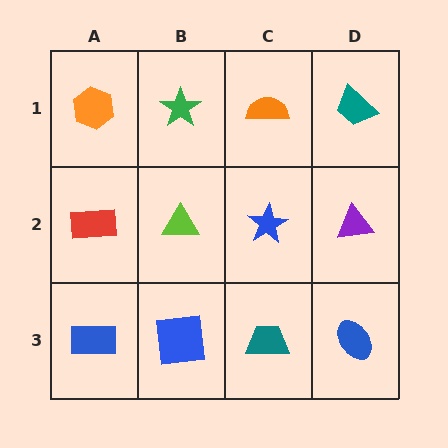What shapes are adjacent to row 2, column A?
An orange hexagon (row 1, column A), a blue rectangle (row 3, column A), a lime triangle (row 2, column B).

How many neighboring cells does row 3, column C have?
3.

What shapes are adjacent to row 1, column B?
A lime triangle (row 2, column B), an orange hexagon (row 1, column A), an orange semicircle (row 1, column C).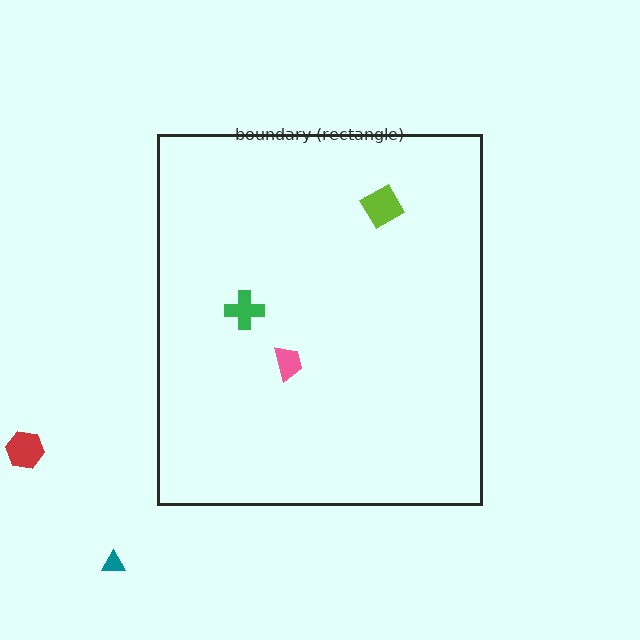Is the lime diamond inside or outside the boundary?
Inside.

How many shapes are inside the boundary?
3 inside, 2 outside.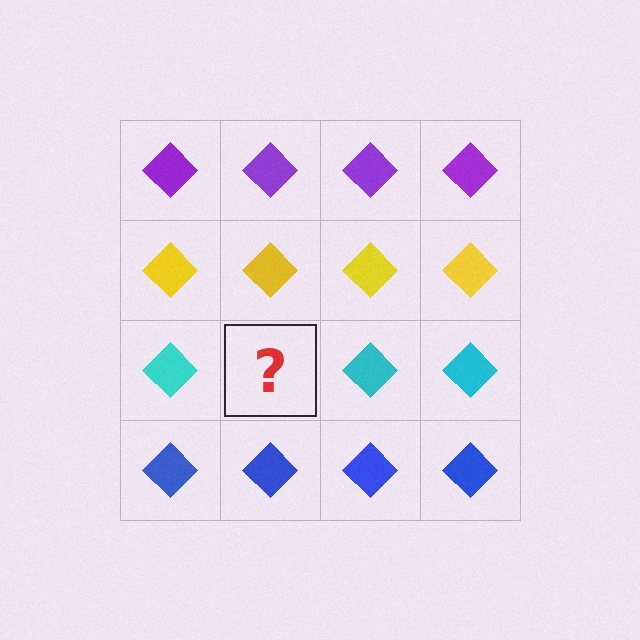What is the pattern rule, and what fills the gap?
The rule is that each row has a consistent color. The gap should be filled with a cyan diamond.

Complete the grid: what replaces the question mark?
The question mark should be replaced with a cyan diamond.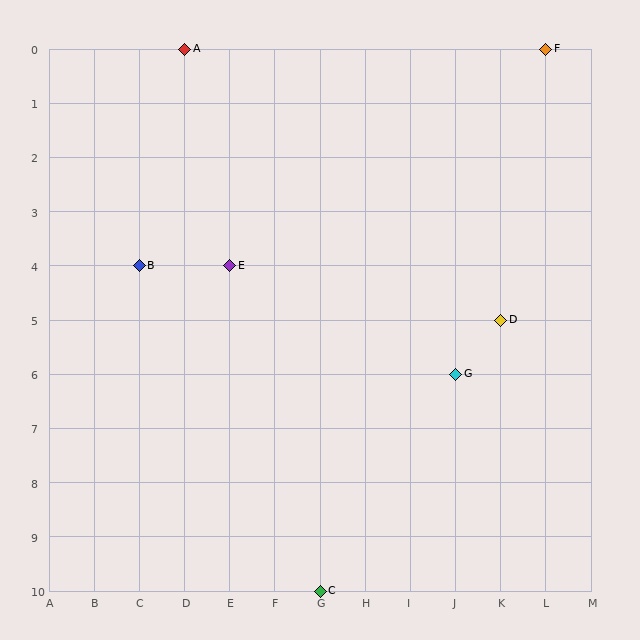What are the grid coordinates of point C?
Point C is at grid coordinates (G, 10).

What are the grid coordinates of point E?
Point E is at grid coordinates (E, 4).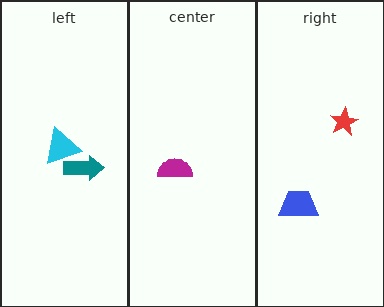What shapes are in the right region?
The red star, the blue trapezoid.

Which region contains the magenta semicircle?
The center region.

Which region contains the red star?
The right region.